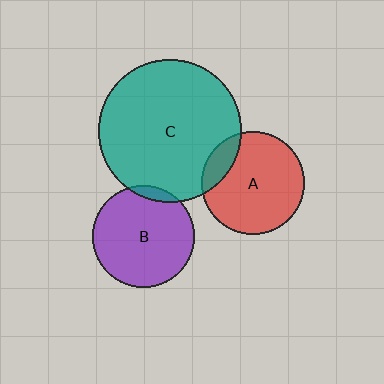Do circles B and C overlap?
Yes.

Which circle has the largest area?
Circle C (teal).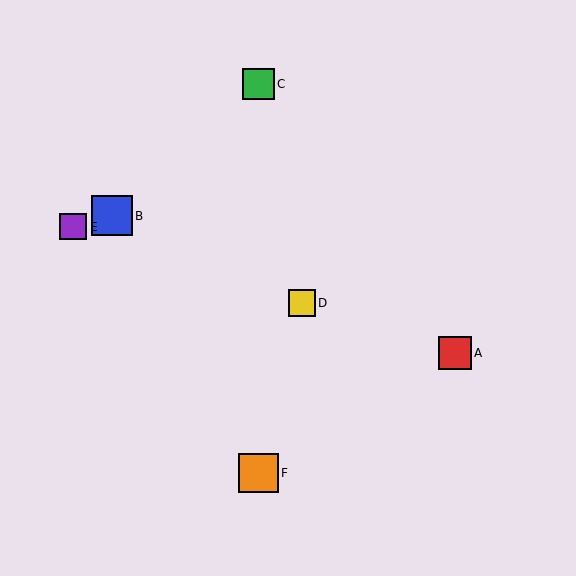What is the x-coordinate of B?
Object B is at x≈112.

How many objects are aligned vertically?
2 objects (C, F) are aligned vertically.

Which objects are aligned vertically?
Objects C, F are aligned vertically.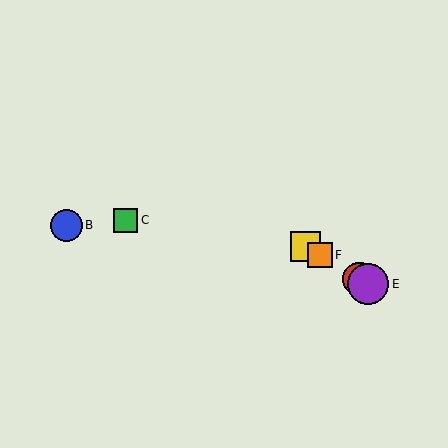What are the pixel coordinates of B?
Object B is at (66, 225).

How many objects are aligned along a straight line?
4 objects (A, D, E, F) are aligned along a straight line.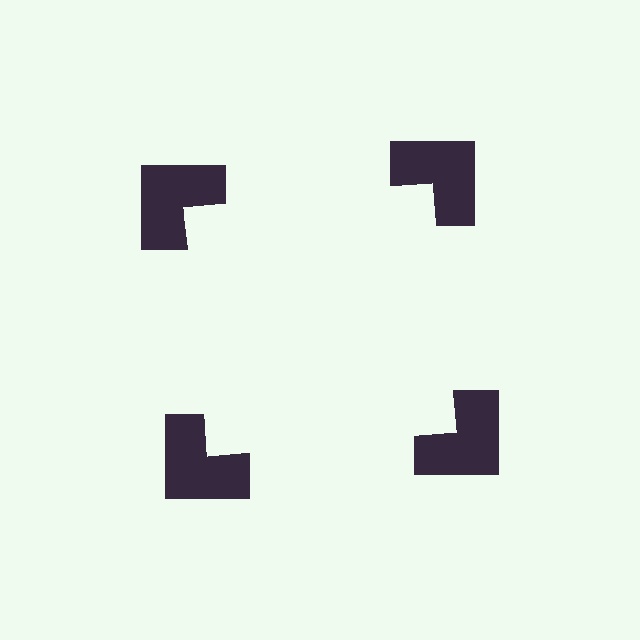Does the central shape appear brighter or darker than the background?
It typically appears slightly brighter than the background, even though no actual brightness change is drawn.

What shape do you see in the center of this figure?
An illusory square — its edges are inferred from the aligned wedge cuts in the notched squares, not physically drawn.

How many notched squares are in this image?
There are 4 — one at each vertex of the illusory square.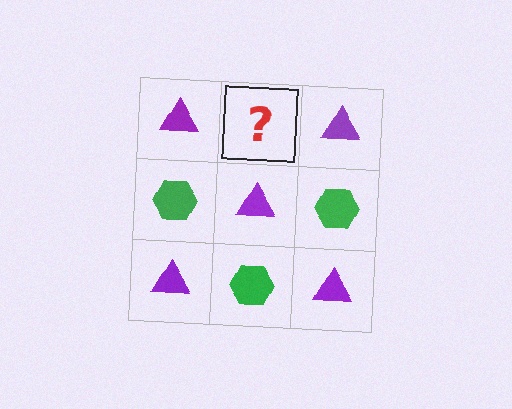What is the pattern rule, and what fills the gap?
The rule is that it alternates purple triangle and green hexagon in a checkerboard pattern. The gap should be filled with a green hexagon.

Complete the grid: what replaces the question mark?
The question mark should be replaced with a green hexagon.